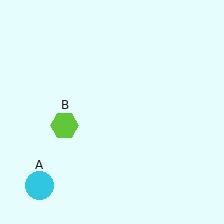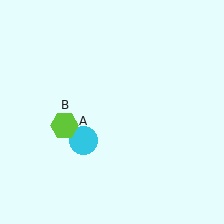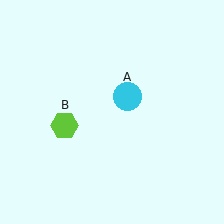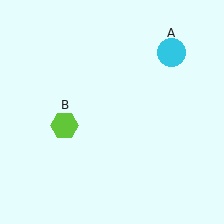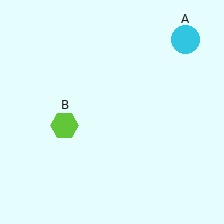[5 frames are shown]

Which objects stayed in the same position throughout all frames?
Lime hexagon (object B) remained stationary.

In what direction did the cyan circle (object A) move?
The cyan circle (object A) moved up and to the right.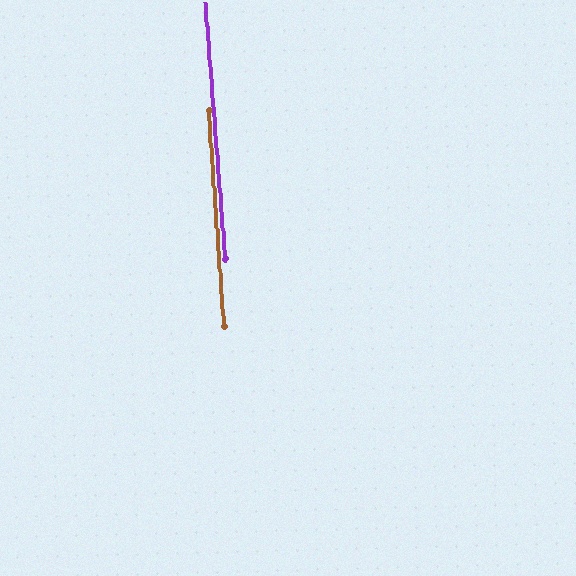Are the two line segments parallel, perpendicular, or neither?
Parallel — their directions differ by only 0.4°.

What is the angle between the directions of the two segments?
Approximately 0 degrees.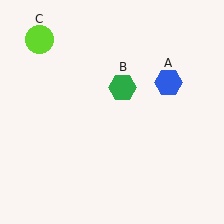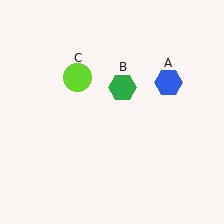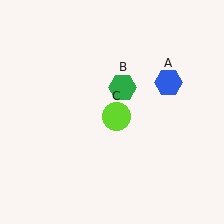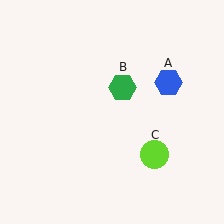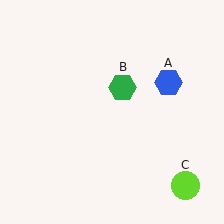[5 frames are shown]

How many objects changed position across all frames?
1 object changed position: lime circle (object C).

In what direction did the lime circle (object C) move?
The lime circle (object C) moved down and to the right.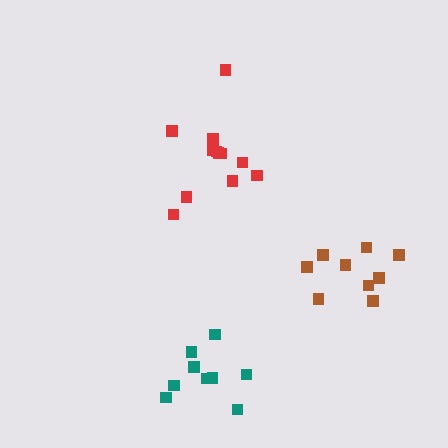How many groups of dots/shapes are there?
There are 3 groups.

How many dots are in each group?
Group 1: 9 dots, Group 2: 9 dots, Group 3: 12 dots (30 total).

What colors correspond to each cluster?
The clusters are colored: teal, brown, red.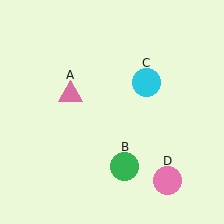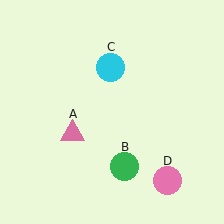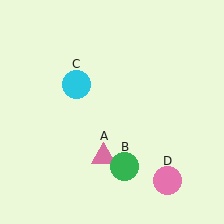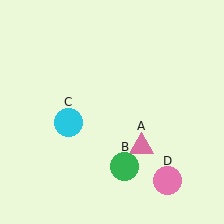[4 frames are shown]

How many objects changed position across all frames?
2 objects changed position: pink triangle (object A), cyan circle (object C).